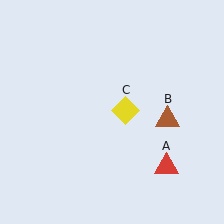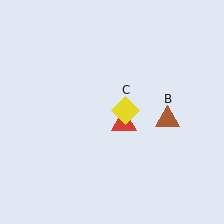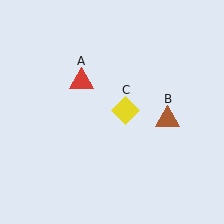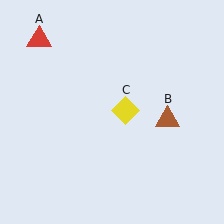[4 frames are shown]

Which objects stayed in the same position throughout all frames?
Brown triangle (object B) and yellow diamond (object C) remained stationary.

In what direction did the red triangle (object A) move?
The red triangle (object A) moved up and to the left.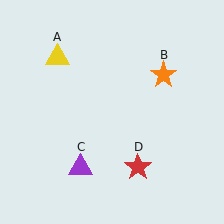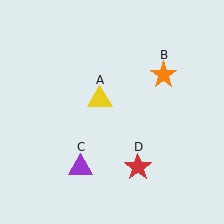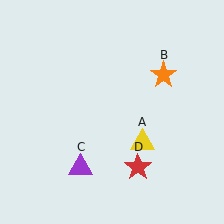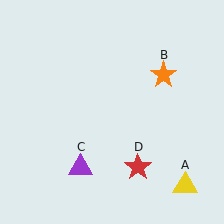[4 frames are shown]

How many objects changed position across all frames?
1 object changed position: yellow triangle (object A).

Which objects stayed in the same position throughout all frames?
Orange star (object B) and purple triangle (object C) and red star (object D) remained stationary.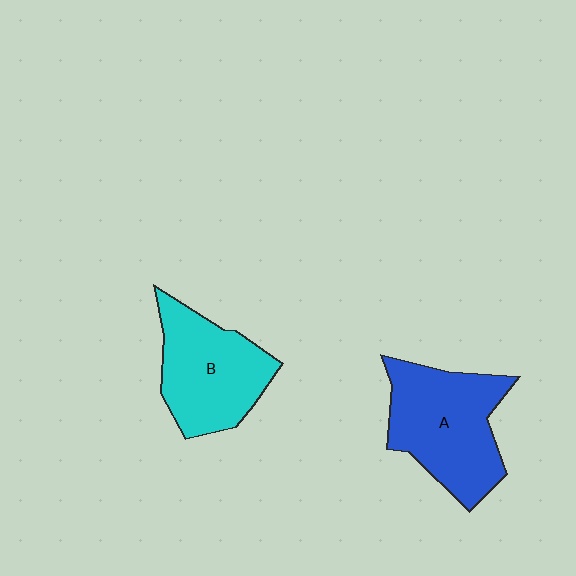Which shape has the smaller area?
Shape B (cyan).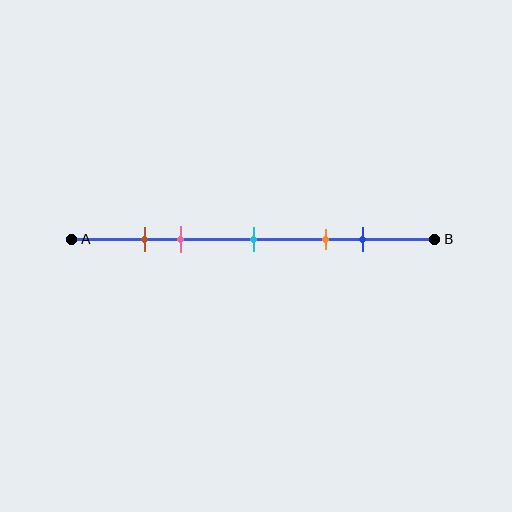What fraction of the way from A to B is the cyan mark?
The cyan mark is approximately 50% (0.5) of the way from A to B.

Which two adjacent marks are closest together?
The brown and pink marks are the closest adjacent pair.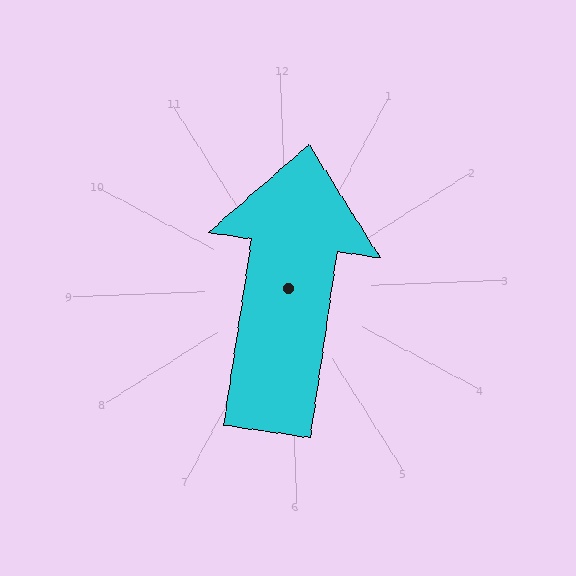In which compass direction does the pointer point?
North.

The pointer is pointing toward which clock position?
Roughly 12 o'clock.